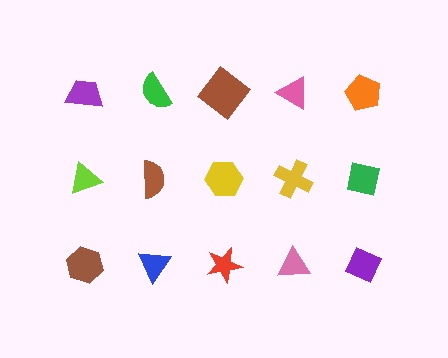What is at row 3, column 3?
A red star.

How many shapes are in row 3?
5 shapes.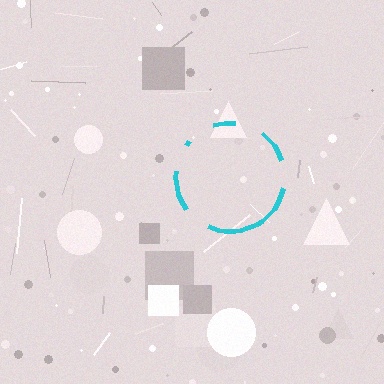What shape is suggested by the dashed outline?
The dashed outline suggests a circle.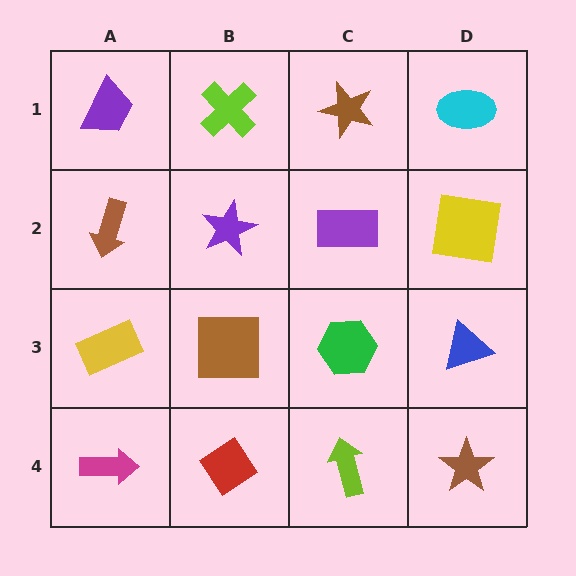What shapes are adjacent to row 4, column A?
A yellow rectangle (row 3, column A), a red diamond (row 4, column B).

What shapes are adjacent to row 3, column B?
A purple star (row 2, column B), a red diamond (row 4, column B), a yellow rectangle (row 3, column A), a green hexagon (row 3, column C).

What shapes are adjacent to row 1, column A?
A brown arrow (row 2, column A), a lime cross (row 1, column B).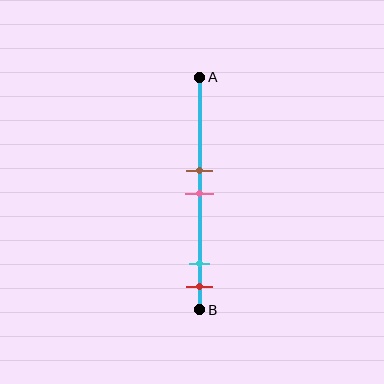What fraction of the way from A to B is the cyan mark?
The cyan mark is approximately 80% (0.8) of the way from A to B.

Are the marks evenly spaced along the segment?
No, the marks are not evenly spaced.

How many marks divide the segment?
There are 4 marks dividing the segment.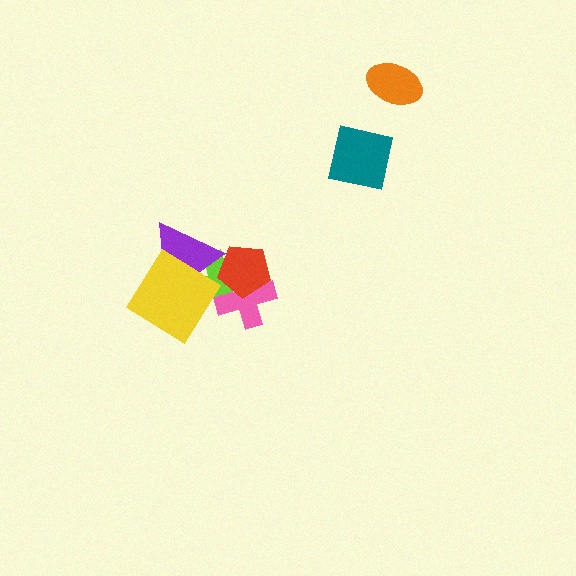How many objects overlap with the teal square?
0 objects overlap with the teal square.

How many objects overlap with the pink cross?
2 objects overlap with the pink cross.